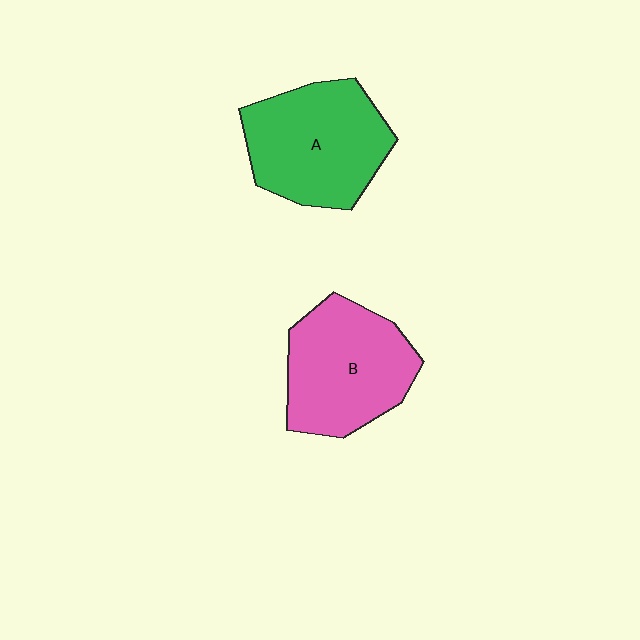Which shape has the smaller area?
Shape B (pink).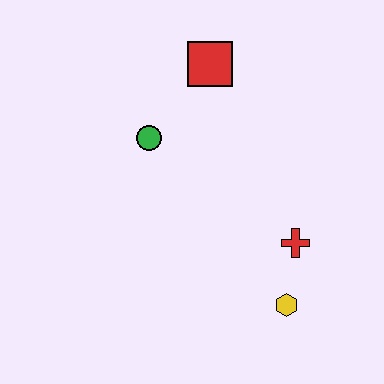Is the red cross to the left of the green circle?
No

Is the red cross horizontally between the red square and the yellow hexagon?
No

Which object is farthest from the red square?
The yellow hexagon is farthest from the red square.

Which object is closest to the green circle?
The red square is closest to the green circle.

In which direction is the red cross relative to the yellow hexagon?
The red cross is above the yellow hexagon.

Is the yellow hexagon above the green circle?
No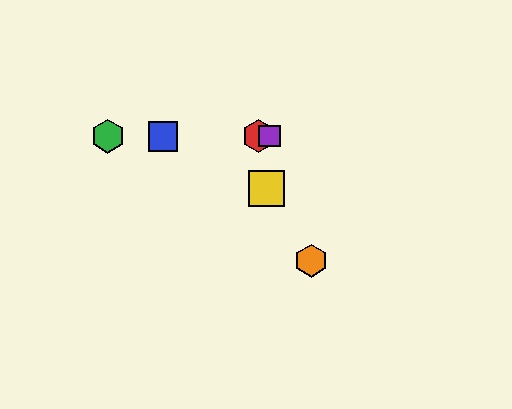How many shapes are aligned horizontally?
4 shapes (the red hexagon, the blue square, the green hexagon, the purple square) are aligned horizontally.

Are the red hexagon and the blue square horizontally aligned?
Yes, both are at y≈136.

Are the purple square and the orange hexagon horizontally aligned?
No, the purple square is at y≈136 and the orange hexagon is at y≈261.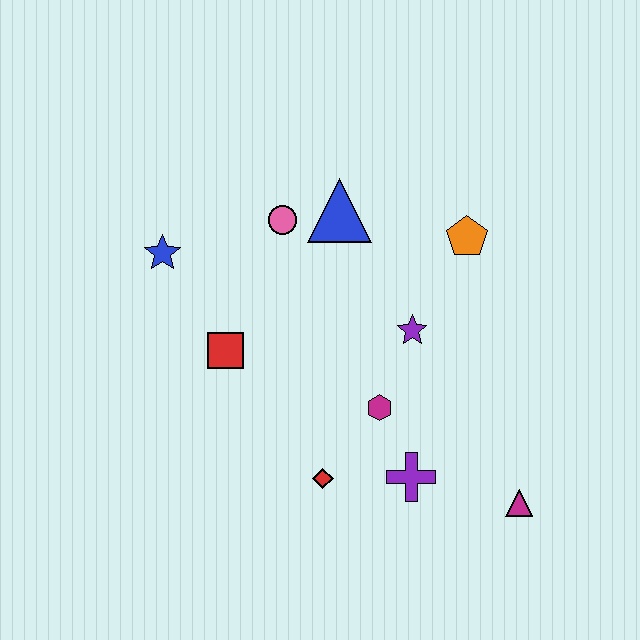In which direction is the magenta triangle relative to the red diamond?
The magenta triangle is to the right of the red diamond.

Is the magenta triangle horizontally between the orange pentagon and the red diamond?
No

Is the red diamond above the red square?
No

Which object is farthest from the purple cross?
The blue star is farthest from the purple cross.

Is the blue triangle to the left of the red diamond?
No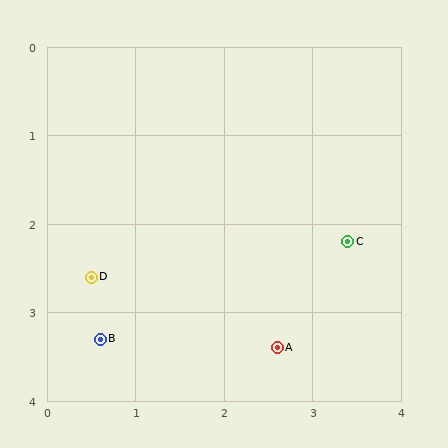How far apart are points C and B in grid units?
Points C and B are about 3.0 grid units apart.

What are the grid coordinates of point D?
Point D is at approximately (0.5, 2.6).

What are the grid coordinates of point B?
Point B is at approximately (0.6, 3.3).